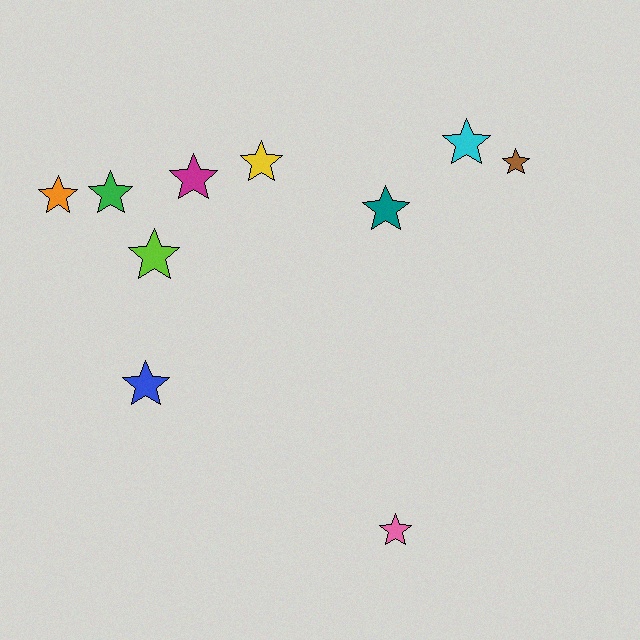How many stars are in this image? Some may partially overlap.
There are 10 stars.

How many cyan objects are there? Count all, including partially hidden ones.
There is 1 cyan object.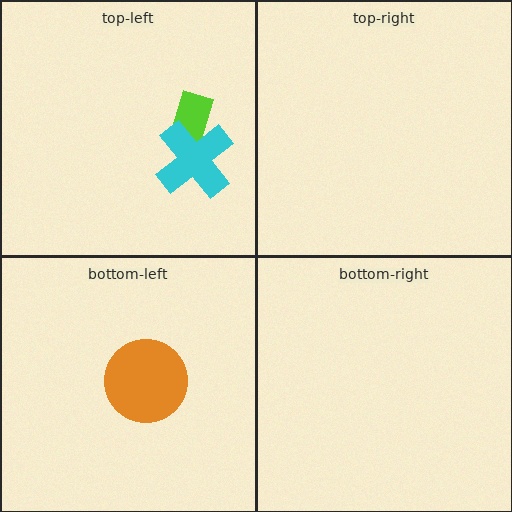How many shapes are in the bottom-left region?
1.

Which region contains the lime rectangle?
The top-left region.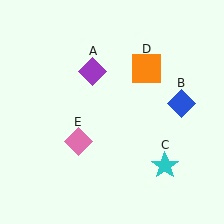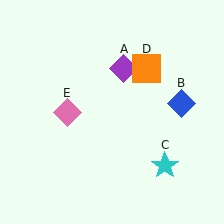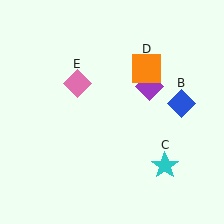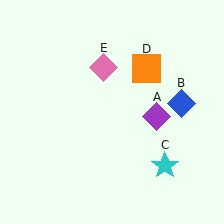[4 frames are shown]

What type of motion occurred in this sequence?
The purple diamond (object A), pink diamond (object E) rotated clockwise around the center of the scene.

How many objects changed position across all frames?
2 objects changed position: purple diamond (object A), pink diamond (object E).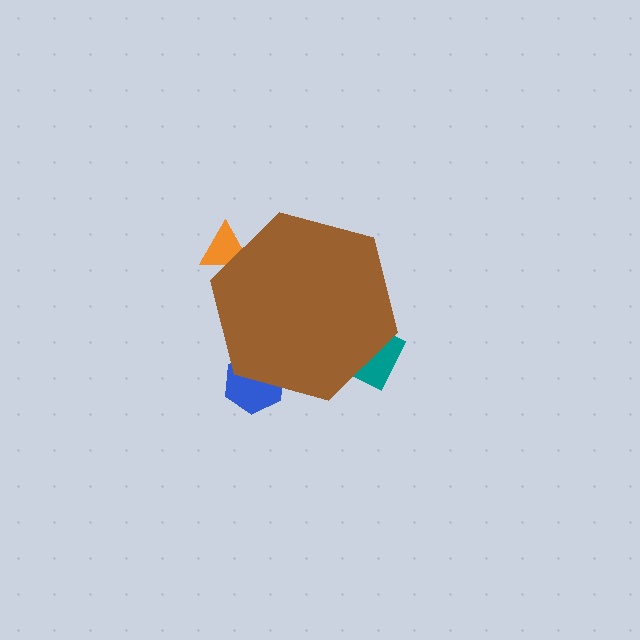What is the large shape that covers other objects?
A brown hexagon.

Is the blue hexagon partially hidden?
Yes, the blue hexagon is partially hidden behind the brown hexagon.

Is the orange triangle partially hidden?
Yes, the orange triangle is partially hidden behind the brown hexagon.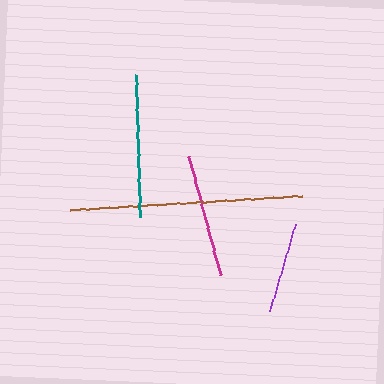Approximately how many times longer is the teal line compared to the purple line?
The teal line is approximately 1.6 times the length of the purple line.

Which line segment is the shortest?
The purple line is the shortest at approximately 90 pixels.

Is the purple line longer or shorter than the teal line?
The teal line is longer than the purple line.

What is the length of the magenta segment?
The magenta segment is approximately 124 pixels long.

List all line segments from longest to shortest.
From longest to shortest: brown, teal, magenta, purple.